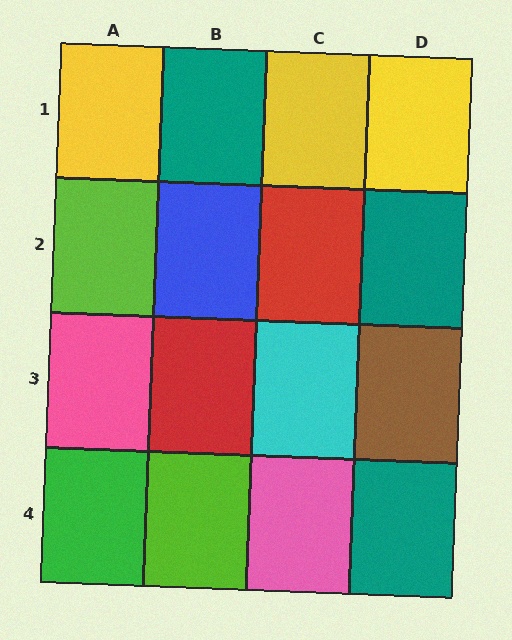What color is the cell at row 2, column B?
Blue.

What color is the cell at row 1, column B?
Teal.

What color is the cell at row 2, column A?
Lime.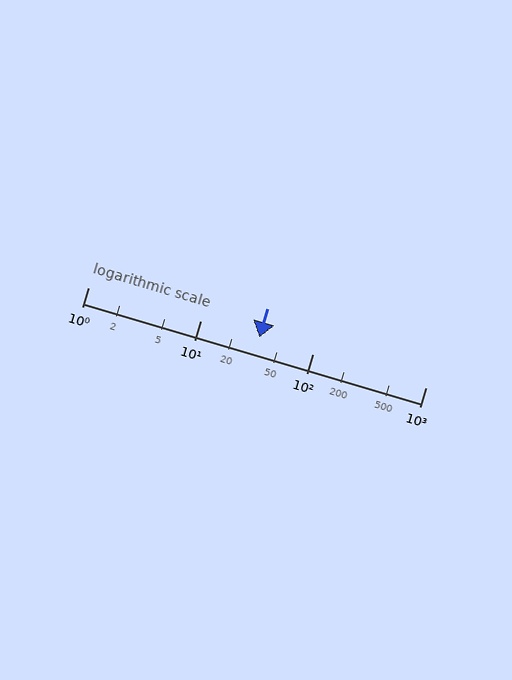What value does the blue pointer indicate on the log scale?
The pointer indicates approximately 33.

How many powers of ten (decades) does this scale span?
The scale spans 3 decades, from 1 to 1000.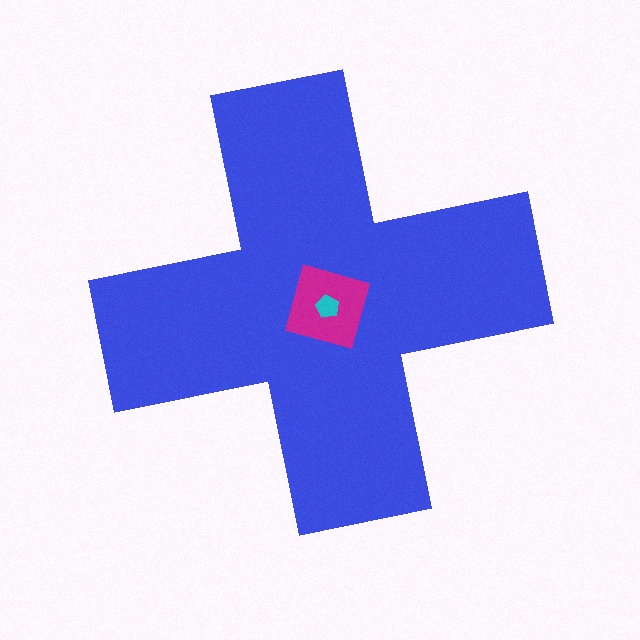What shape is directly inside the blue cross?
The magenta diamond.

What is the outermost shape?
The blue cross.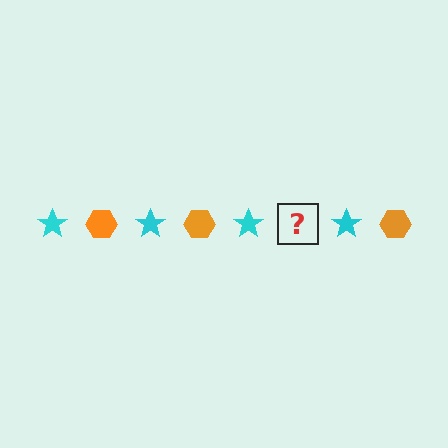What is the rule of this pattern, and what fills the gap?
The rule is that the pattern alternates between cyan star and orange hexagon. The gap should be filled with an orange hexagon.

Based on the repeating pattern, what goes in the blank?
The blank should be an orange hexagon.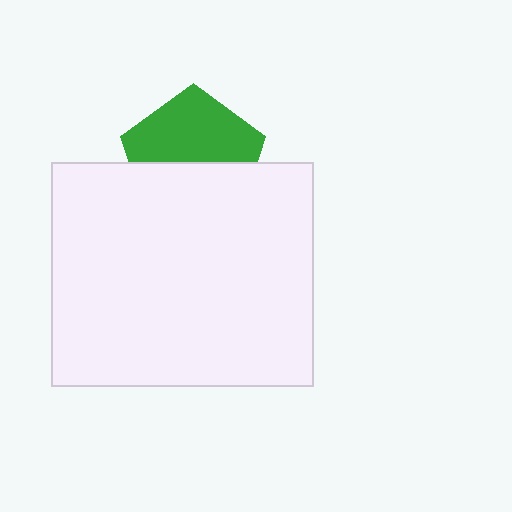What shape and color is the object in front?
The object in front is a white rectangle.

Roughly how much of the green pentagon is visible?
About half of it is visible (roughly 53%).